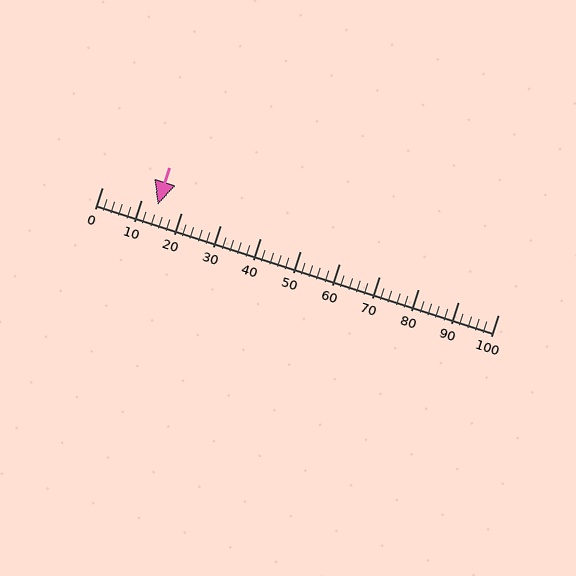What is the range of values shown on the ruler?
The ruler shows values from 0 to 100.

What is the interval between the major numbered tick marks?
The major tick marks are spaced 10 units apart.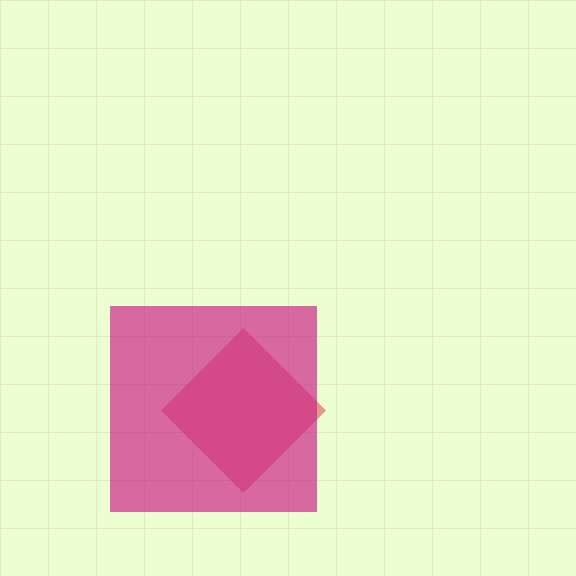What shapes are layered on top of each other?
The layered shapes are: a red diamond, a magenta square.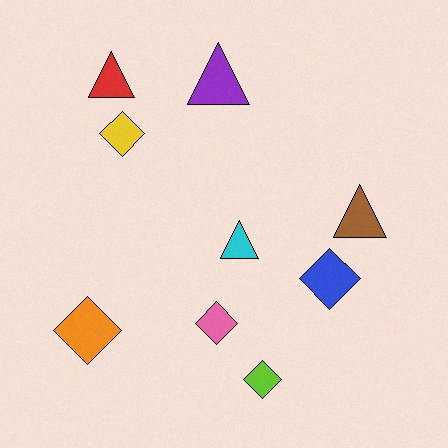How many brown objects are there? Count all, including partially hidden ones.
There is 1 brown object.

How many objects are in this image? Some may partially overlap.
There are 9 objects.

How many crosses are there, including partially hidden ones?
There are no crosses.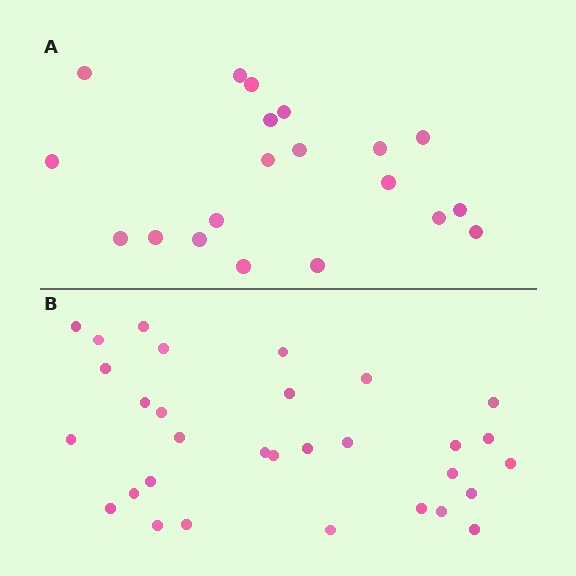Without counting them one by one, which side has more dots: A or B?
Region B (the bottom region) has more dots.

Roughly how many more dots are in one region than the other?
Region B has roughly 12 or so more dots than region A.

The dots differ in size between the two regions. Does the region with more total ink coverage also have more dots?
No. Region A has more total ink coverage because its dots are larger, but region B actually contains more individual dots. Total area can be misleading — the number of items is what matters here.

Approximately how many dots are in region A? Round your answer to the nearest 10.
About 20 dots.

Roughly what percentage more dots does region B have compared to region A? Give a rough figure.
About 55% more.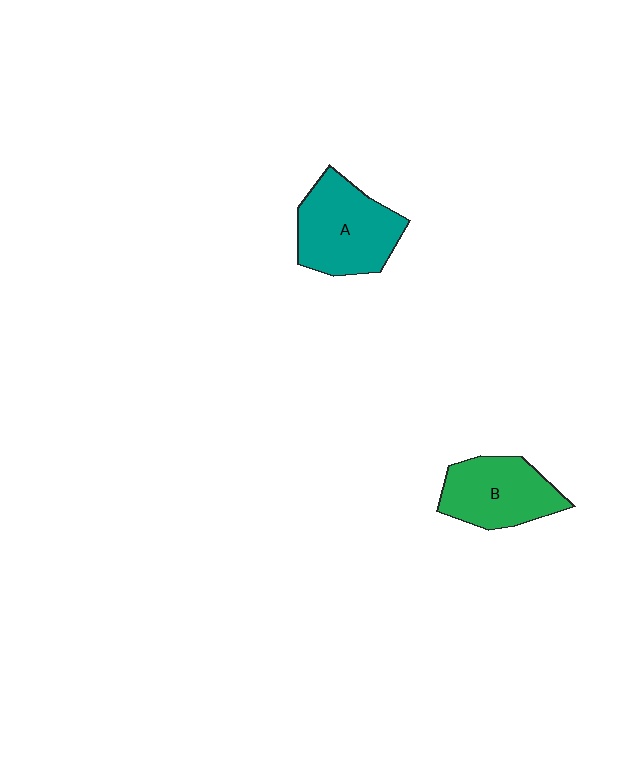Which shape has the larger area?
Shape A (teal).